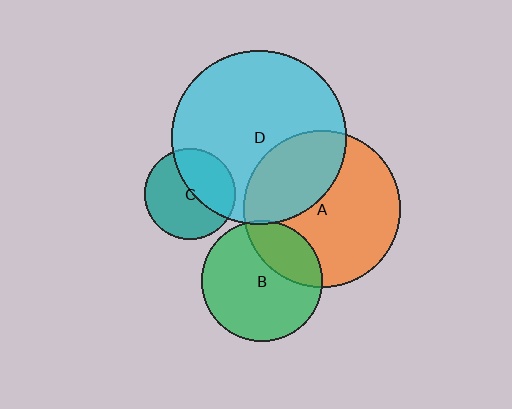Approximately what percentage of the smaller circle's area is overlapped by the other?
Approximately 5%.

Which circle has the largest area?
Circle D (cyan).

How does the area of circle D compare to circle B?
Approximately 2.1 times.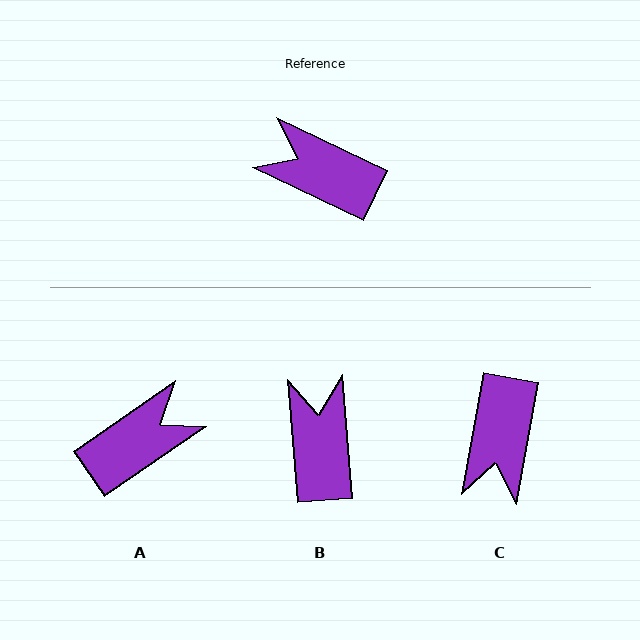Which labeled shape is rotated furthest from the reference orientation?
A, about 120 degrees away.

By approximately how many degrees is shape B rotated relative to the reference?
Approximately 60 degrees clockwise.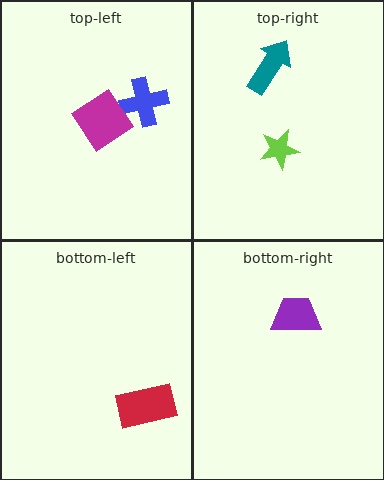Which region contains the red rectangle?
The bottom-left region.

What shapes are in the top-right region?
The lime star, the teal arrow.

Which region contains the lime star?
The top-right region.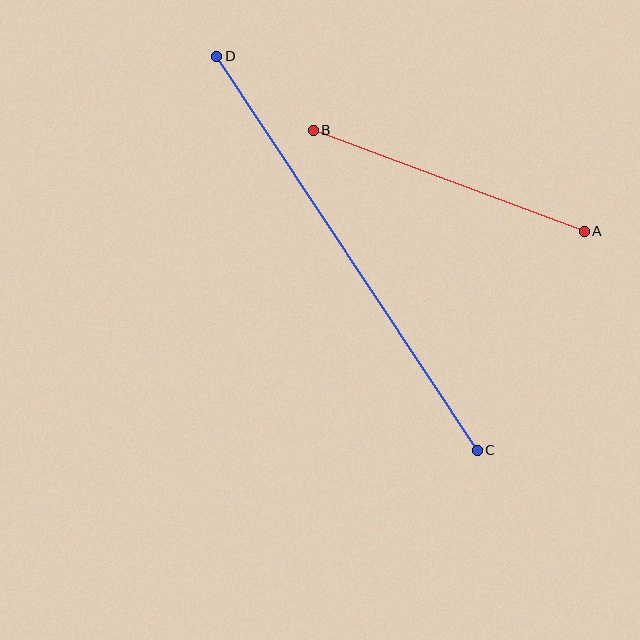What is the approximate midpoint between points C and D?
The midpoint is at approximately (347, 253) pixels.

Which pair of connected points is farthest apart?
Points C and D are farthest apart.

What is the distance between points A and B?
The distance is approximately 289 pixels.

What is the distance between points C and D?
The distance is approximately 473 pixels.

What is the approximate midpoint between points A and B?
The midpoint is at approximately (449, 181) pixels.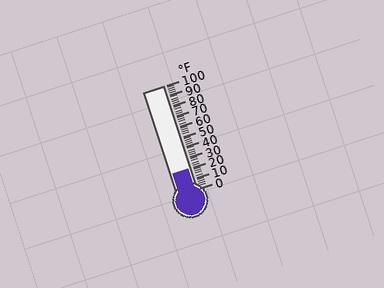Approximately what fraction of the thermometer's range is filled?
The thermometer is filled to approximately 20% of its range.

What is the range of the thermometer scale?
The thermometer scale ranges from 0°F to 100°F.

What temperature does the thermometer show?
The thermometer shows approximately 20°F.